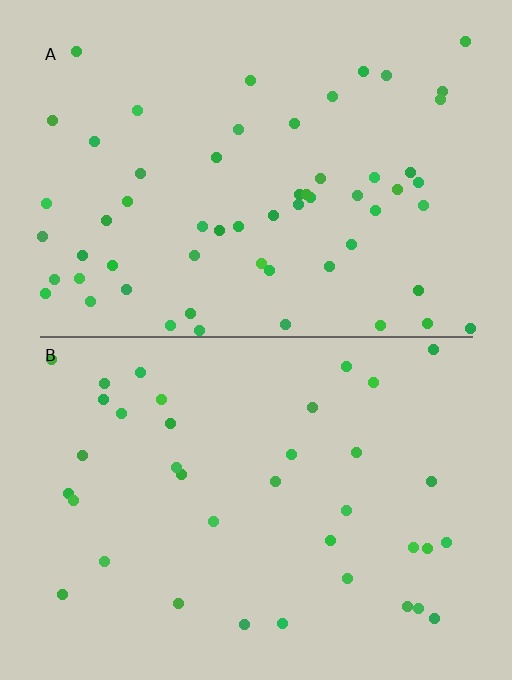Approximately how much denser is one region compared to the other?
Approximately 1.6× — region A over region B.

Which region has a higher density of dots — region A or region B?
A (the top).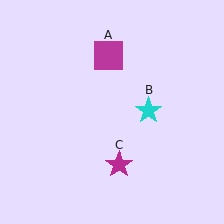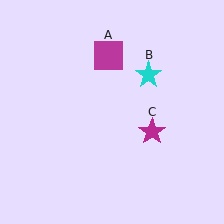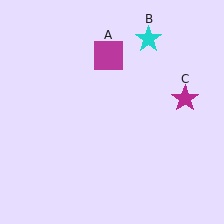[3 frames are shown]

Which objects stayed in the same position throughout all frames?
Magenta square (object A) remained stationary.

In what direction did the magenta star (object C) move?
The magenta star (object C) moved up and to the right.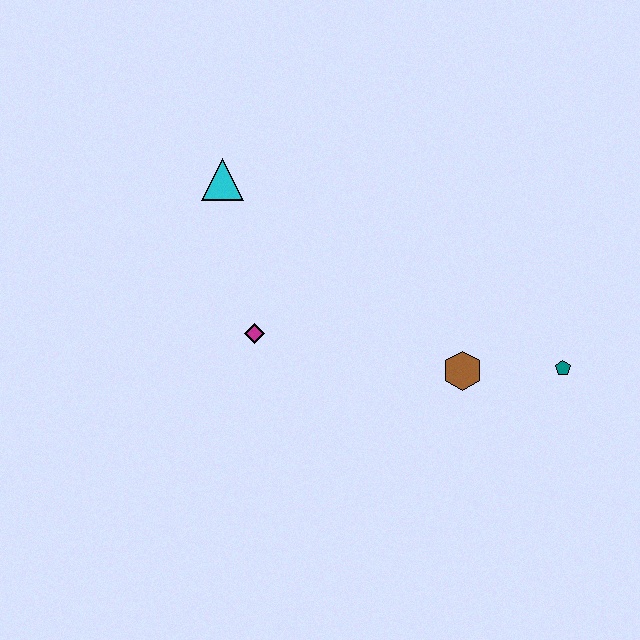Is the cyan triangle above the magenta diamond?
Yes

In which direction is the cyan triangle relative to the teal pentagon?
The cyan triangle is to the left of the teal pentagon.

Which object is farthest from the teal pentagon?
The cyan triangle is farthest from the teal pentagon.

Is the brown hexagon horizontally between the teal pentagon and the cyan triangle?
Yes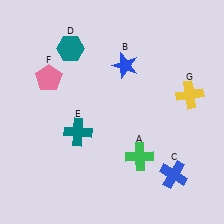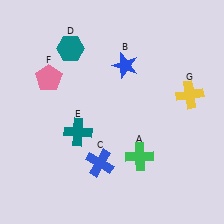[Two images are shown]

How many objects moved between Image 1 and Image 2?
1 object moved between the two images.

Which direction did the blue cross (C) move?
The blue cross (C) moved left.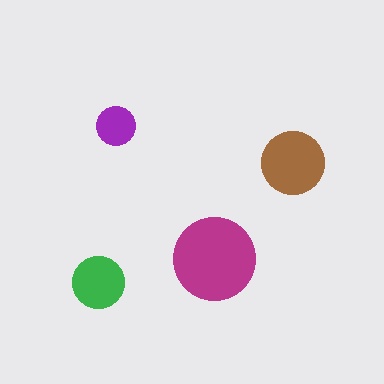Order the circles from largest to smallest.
the magenta one, the brown one, the green one, the purple one.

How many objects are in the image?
There are 4 objects in the image.